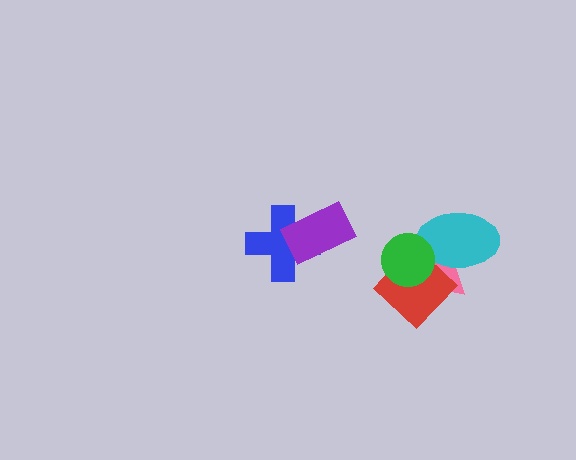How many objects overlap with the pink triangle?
3 objects overlap with the pink triangle.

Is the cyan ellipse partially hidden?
Yes, it is partially covered by another shape.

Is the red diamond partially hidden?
Yes, it is partially covered by another shape.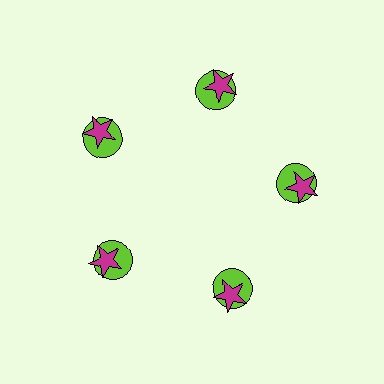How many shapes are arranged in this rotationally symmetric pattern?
There are 10 shapes, arranged in 5 groups of 2.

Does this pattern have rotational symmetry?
Yes, this pattern has 5-fold rotational symmetry. It looks the same after rotating 72 degrees around the center.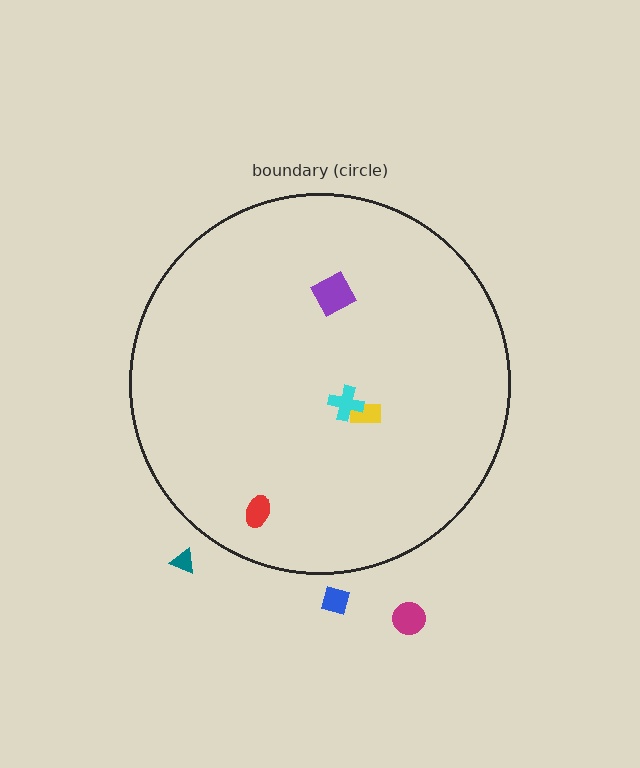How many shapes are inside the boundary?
4 inside, 3 outside.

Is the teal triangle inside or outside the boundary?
Outside.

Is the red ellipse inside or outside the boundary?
Inside.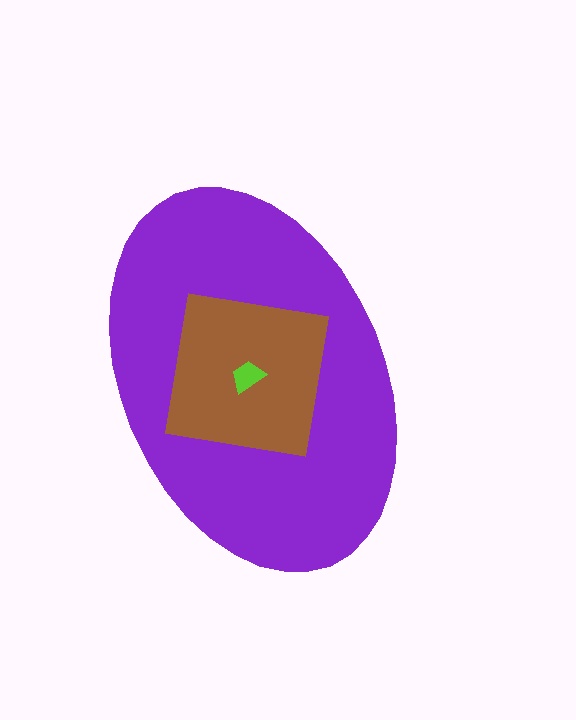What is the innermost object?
The lime trapezoid.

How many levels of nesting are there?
3.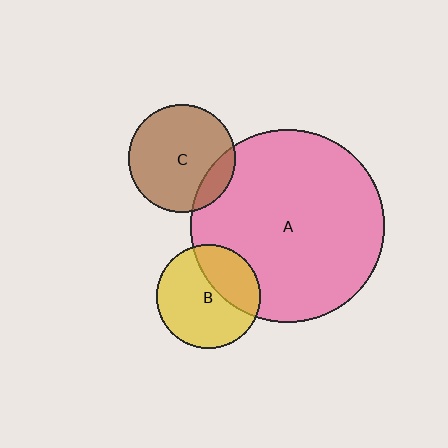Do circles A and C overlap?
Yes.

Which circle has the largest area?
Circle A (pink).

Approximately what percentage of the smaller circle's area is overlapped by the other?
Approximately 15%.